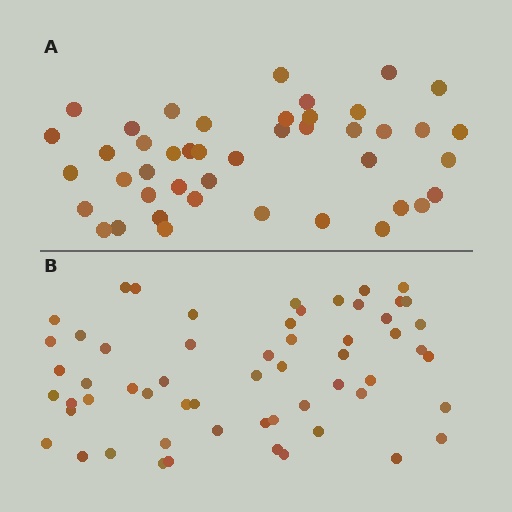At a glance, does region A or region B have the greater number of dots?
Region B (the bottom region) has more dots.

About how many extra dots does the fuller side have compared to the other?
Region B has approximately 15 more dots than region A.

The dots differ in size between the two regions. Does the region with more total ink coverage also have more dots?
No. Region A has more total ink coverage because its dots are larger, but region B actually contains more individual dots. Total area can be misleading — the number of items is what matters here.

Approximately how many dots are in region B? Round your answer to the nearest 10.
About 60 dots. (The exact count is 58, which rounds to 60.)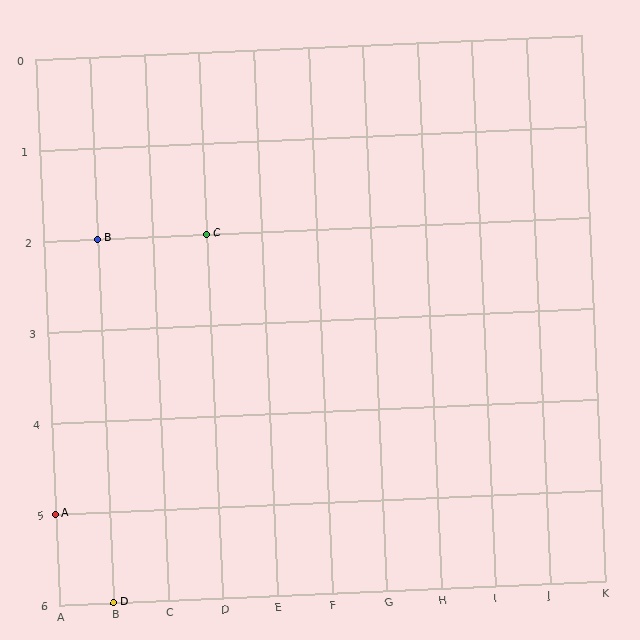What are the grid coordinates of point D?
Point D is at grid coordinates (B, 6).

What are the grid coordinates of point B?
Point B is at grid coordinates (B, 2).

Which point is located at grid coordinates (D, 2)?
Point C is at (D, 2).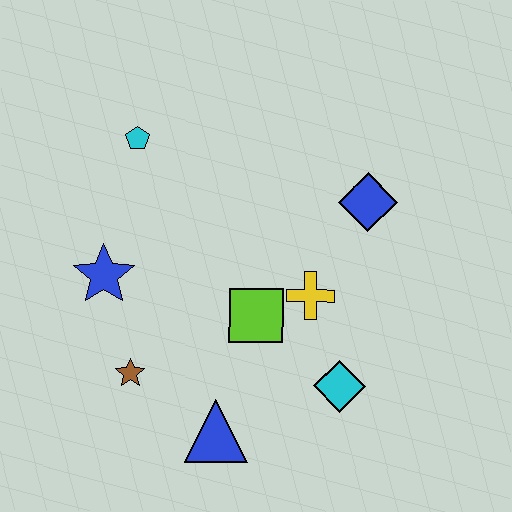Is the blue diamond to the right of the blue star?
Yes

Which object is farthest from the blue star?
The blue diamond is farthest from the blue star.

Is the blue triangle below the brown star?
Yes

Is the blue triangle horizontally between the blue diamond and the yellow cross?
No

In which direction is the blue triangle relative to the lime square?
The blue triangle is below the lime square.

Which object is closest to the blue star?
The brown star is closest to the blue star.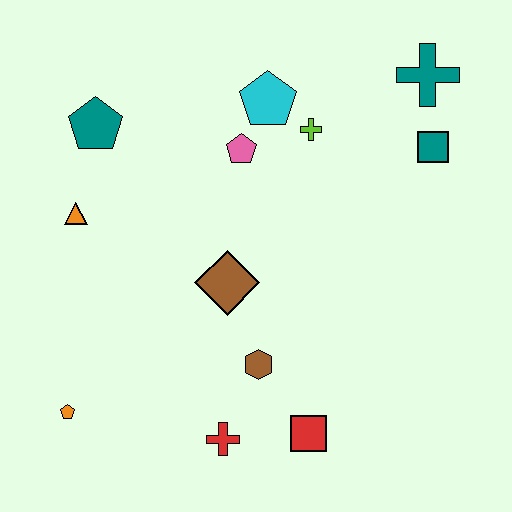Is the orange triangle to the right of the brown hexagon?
No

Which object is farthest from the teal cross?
The orange pentagon is farthest from the teal cross.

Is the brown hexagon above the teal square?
No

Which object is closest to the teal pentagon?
The orange triangle is closest to the teal pentagon.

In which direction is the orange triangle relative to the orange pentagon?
The orange triangle is above the orange pentagon.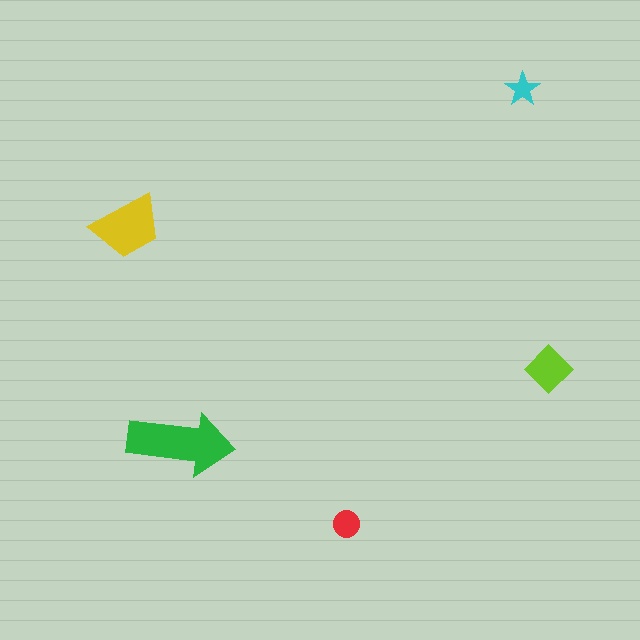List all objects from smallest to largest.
The cyan star, the red circle, the lime diamond, the yellow trapezoid, the green arrow.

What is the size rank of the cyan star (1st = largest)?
5th.